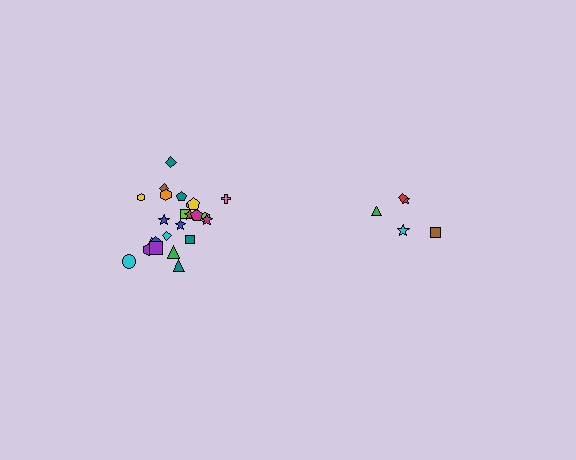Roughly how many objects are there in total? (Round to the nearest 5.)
Roughly 30 objects in total.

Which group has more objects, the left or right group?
The left group.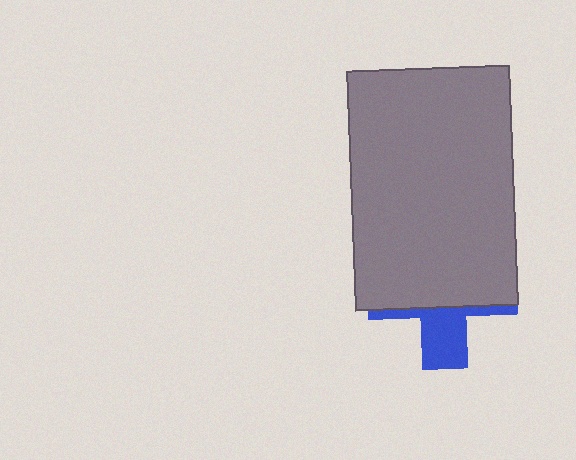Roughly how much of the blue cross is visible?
A small part of it is visible (roughly 33%).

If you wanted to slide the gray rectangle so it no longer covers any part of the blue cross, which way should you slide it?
Slide it up — that is the most direct way to separate the two shapes.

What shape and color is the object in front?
The object in front is a gray rectangle.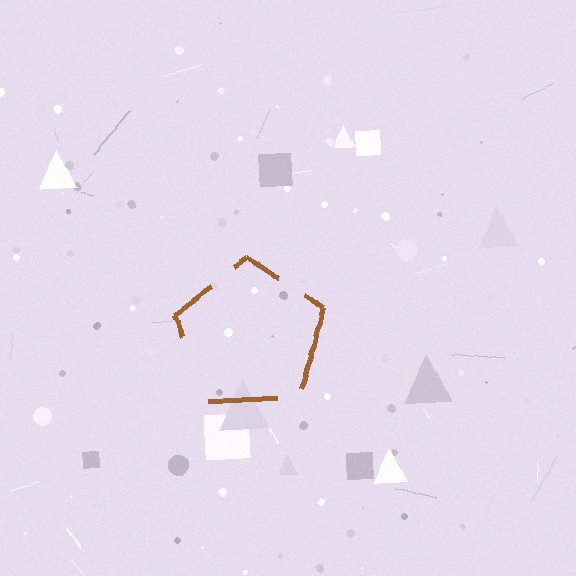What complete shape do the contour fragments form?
The contour fragments form a pentagon.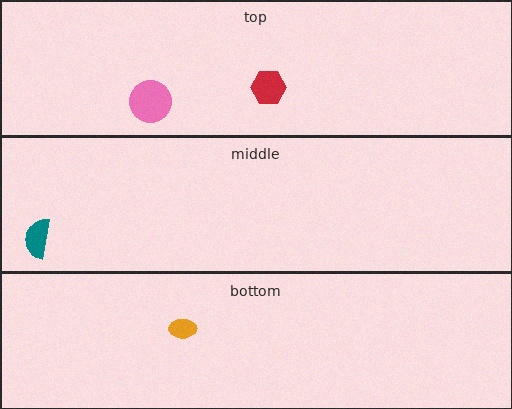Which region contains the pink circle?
The top region.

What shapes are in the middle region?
The teal semicircle.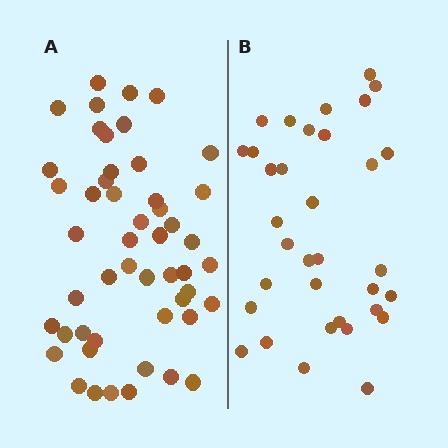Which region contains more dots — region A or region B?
Region A (the left region) has more dots.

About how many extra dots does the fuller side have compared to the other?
Region A has approximately 15 more dots than region B.